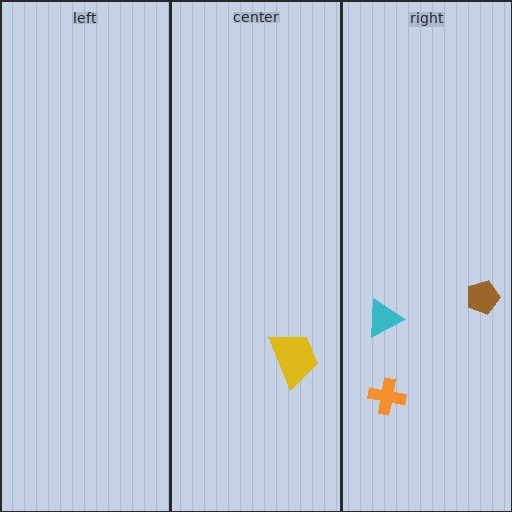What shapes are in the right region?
The cyan triangle, the brown pentagon, the orange cross.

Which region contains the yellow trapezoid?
The center region.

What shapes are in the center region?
The yellow trapezoid.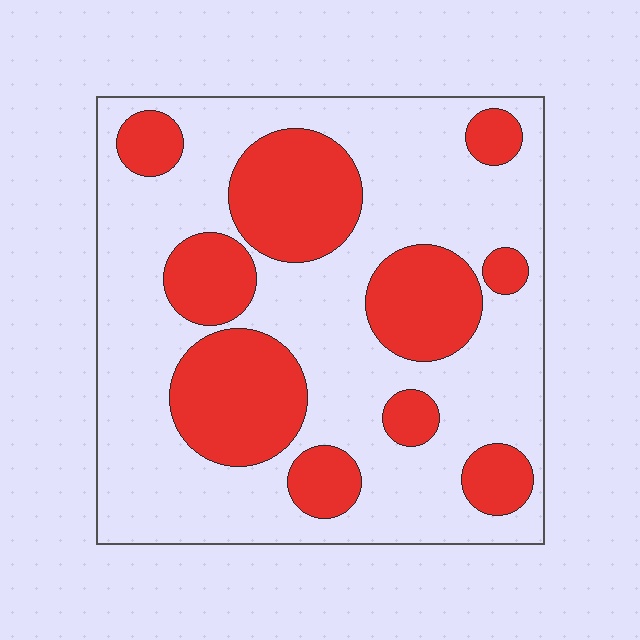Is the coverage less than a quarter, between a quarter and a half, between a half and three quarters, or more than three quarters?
Between a quarter and a half.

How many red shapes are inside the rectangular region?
10.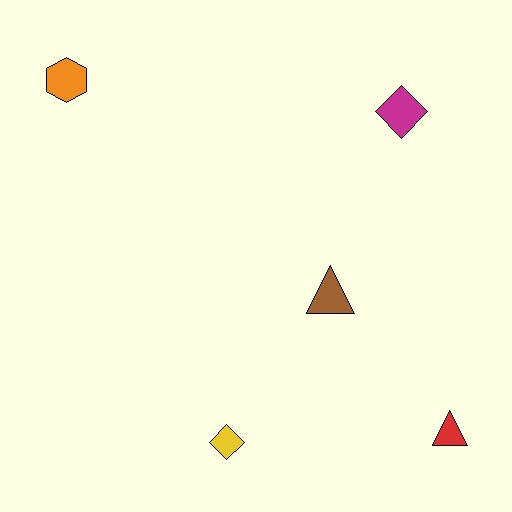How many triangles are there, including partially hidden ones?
There are 2 triangles.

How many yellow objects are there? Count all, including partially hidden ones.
There is 1 yellow object.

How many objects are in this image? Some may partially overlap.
There are 5 objects.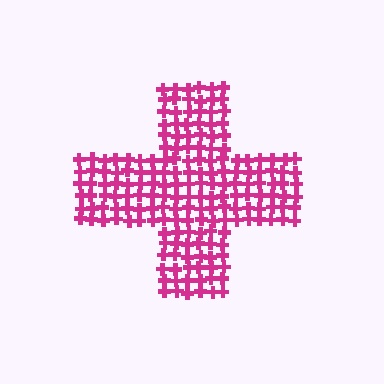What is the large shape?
The large shape is a cross.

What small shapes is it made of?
It is made of small crosses.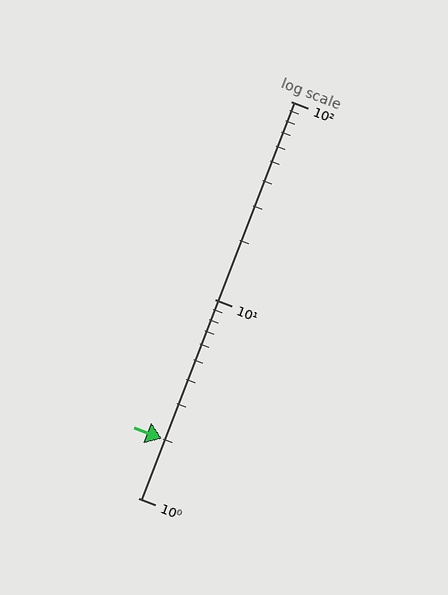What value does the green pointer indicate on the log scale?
The pointer indicates approximately 2.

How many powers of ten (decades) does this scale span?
The scale spans 2 decades, from 1 to 100.